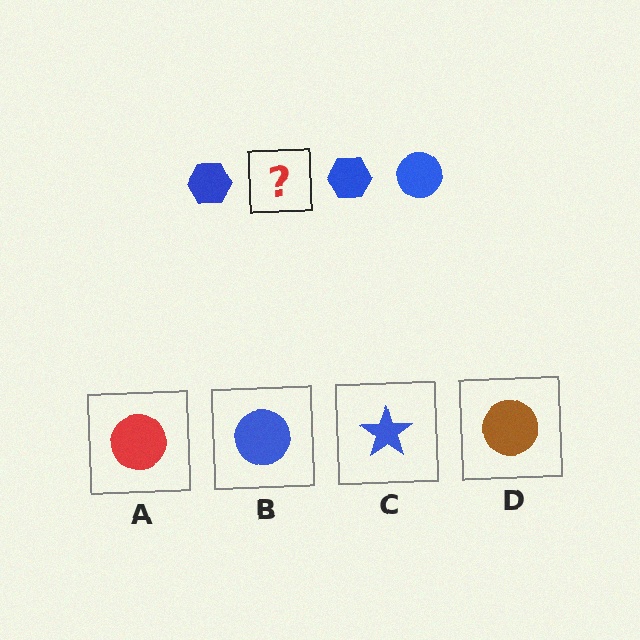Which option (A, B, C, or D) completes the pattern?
B.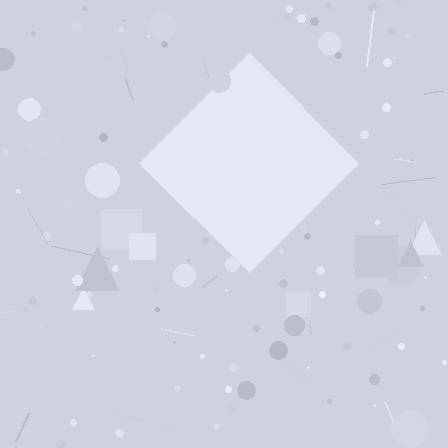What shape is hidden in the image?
A diamond is hidden in the image.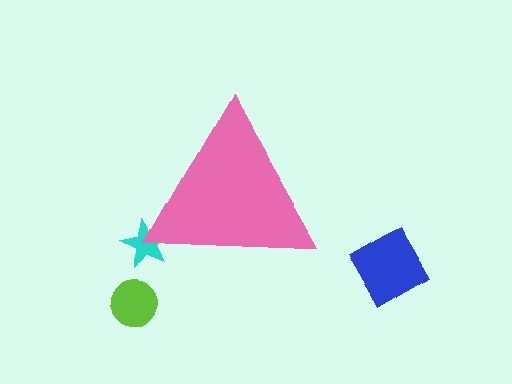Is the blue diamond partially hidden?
No, the blue diamond is fully visible.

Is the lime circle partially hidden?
No, the lime circle is fully visible.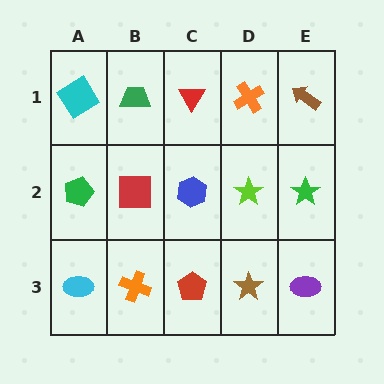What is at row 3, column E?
A purple ellipse.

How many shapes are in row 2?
5 shapes.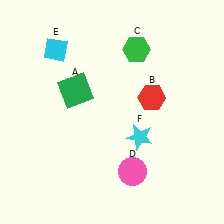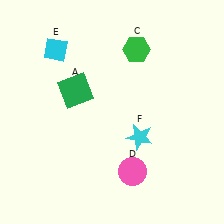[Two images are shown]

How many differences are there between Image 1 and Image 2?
There is 1 difference between the two images.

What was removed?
The red hexagon (B) was removed in Image 2.